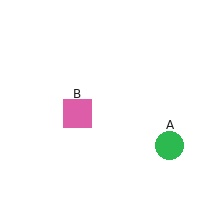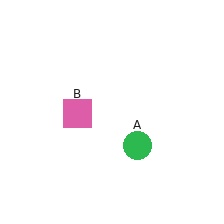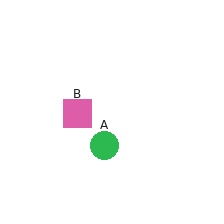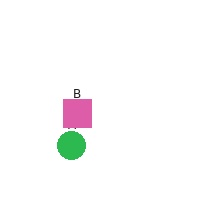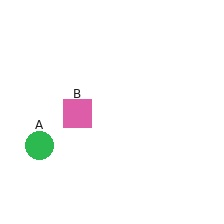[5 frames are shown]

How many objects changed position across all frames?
1 object changed position: green circle (object A).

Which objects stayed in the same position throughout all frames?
Pink square (object B) remained stationary.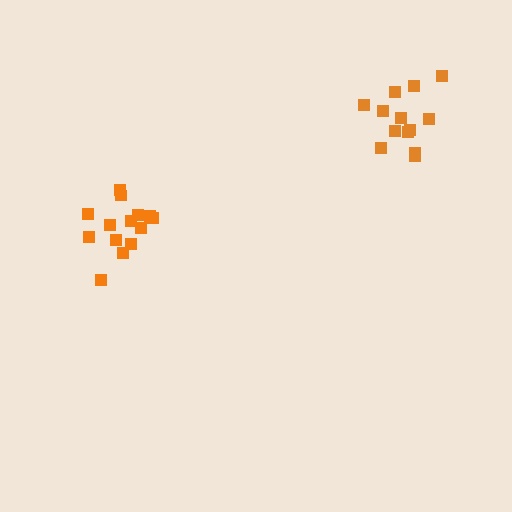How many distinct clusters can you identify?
There are 2 distinct clusters.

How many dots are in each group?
Group 1: 14 dots, Group 2: 13 dots (27 total).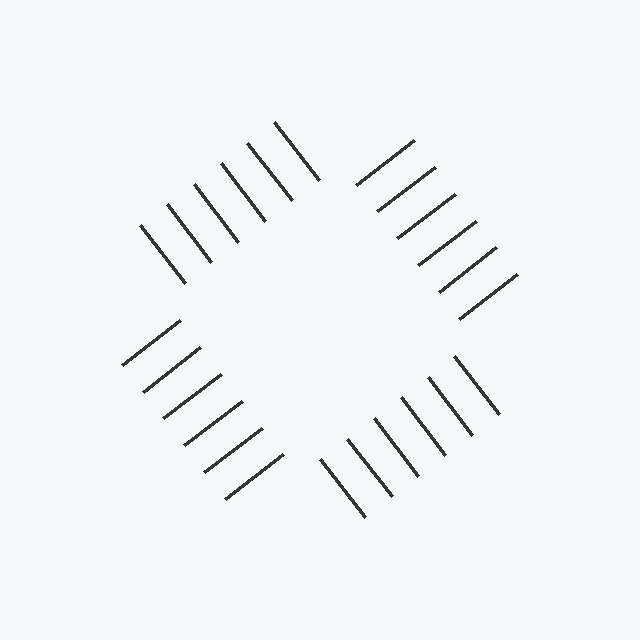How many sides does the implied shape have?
4 sides — the line-ends trace a square.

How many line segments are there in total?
24 — 6 along each of the 4 edges.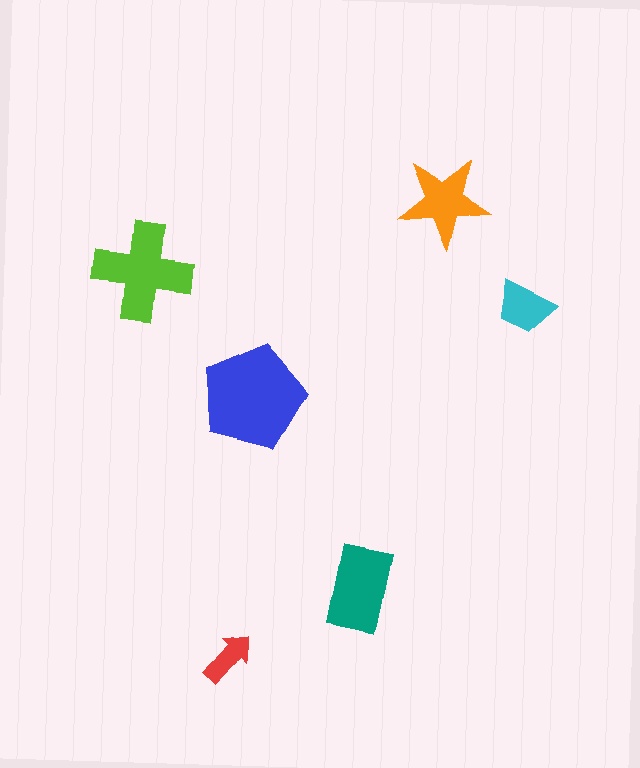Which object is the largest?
The blue pentagon.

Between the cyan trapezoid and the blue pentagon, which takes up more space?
The blue pentagon.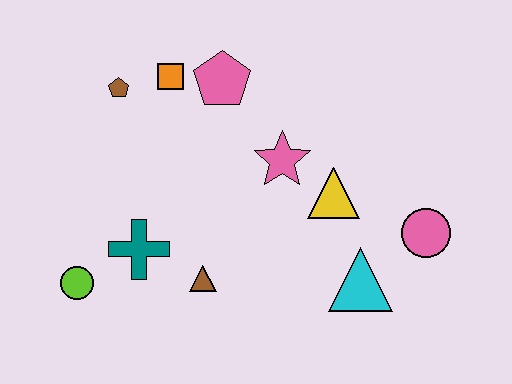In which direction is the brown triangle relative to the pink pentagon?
The brown triangle is below the pink pentagon.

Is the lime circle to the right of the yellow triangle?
No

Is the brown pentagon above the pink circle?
Yes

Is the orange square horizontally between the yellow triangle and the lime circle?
Yes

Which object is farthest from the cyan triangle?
The brown pentagon is farthest from the cyan triangle.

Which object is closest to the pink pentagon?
The orange square is closest to the pink pentagon.